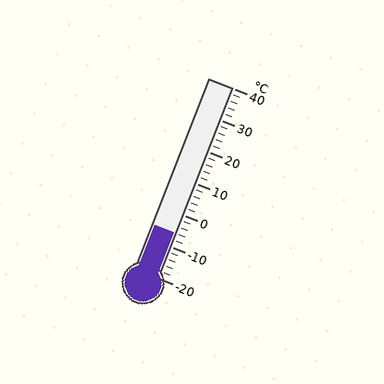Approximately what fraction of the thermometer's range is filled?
The thermometer is filled to approximately 25% of its range.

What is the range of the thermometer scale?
The thermometer scale ranges from -20°C to 40°C.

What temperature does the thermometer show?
The thermometer shows approximately -6°C.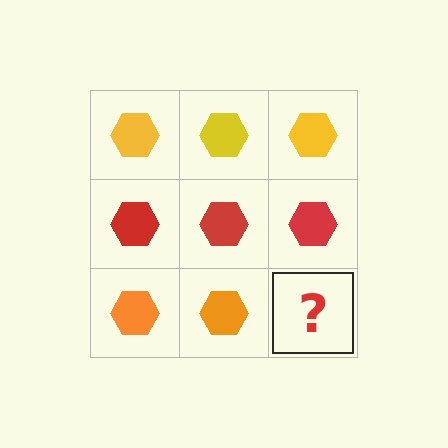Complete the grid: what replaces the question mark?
The question mark should be replaced with an orange hexagon.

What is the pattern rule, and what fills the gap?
The rule is that each row has a consistent color. The gap should be filled with an orange hexagon.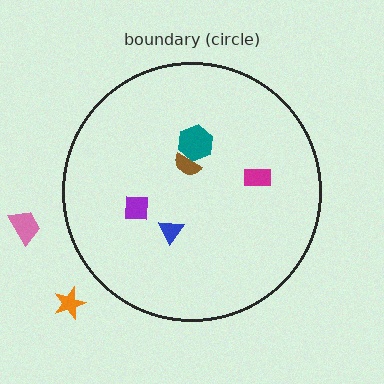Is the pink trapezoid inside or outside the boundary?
Outside.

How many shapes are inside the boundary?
5 inside, 2 outside.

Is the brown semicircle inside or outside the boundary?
Inside.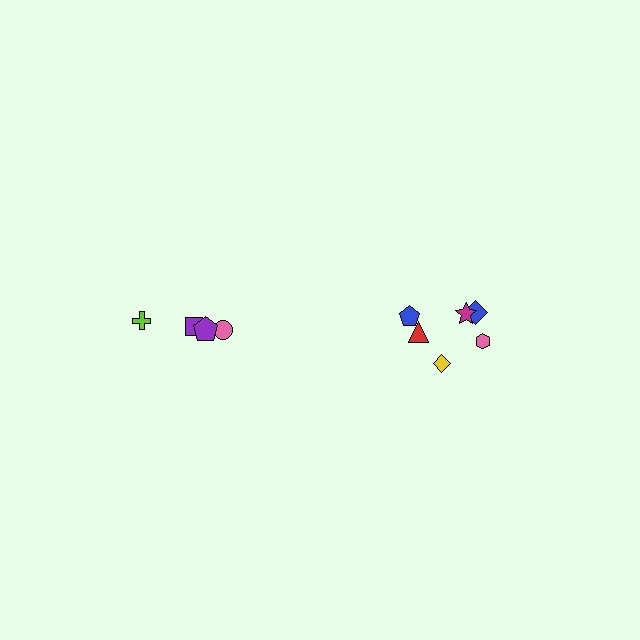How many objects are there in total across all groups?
There are 10 objects.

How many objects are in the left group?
There are 4 objects.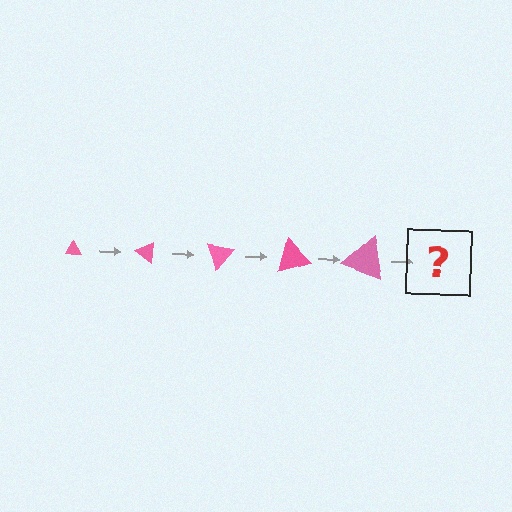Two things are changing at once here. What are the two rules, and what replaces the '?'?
The two rules are that the triangle grows larger each step and it rotates 35 degrees each step. The '?' should be a triangle, larger than the previous one and rotated 175 degrees from the start.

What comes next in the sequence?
The next element should be a triangle, larger than the previous one and rotated 175 degrees from the start.